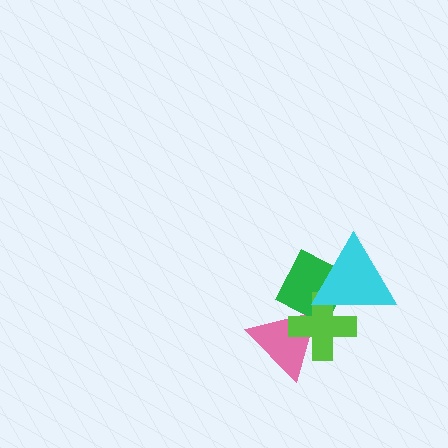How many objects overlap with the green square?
3 objects overlap with the green square.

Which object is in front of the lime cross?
The cyan triangle is in front of the lime cross.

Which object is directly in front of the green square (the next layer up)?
The lime cross is directly in front of the green square.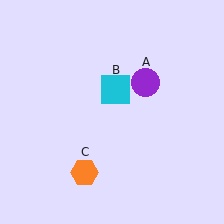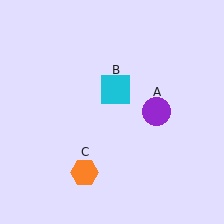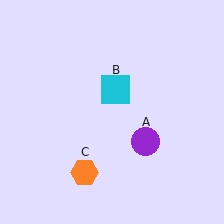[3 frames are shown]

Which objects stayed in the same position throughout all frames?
Cyan square (object B) and orange hexagon (object C) remained stationary.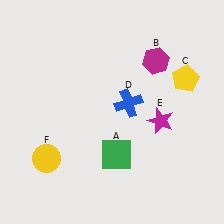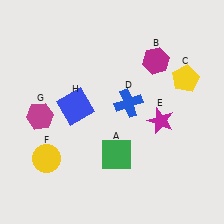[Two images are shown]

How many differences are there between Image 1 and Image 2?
There are 2 differences between the two images.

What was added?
A magenta hexagon (G), a blue square (H) were added in Image 2.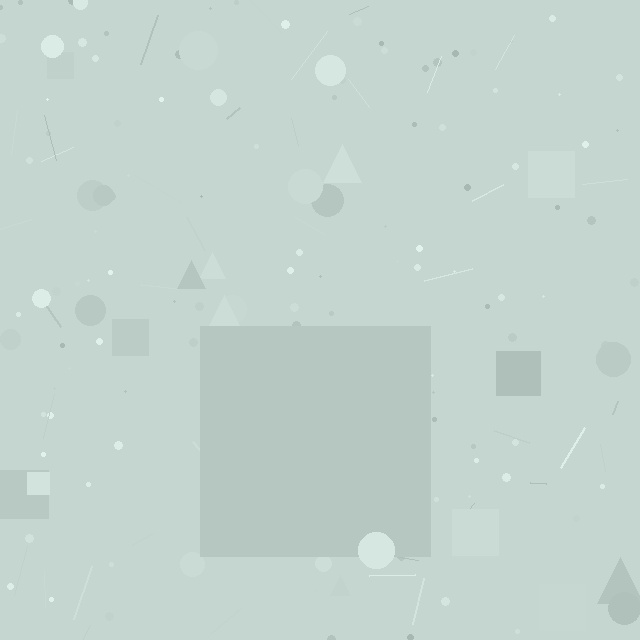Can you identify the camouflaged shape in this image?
The camouflaged shape is a square.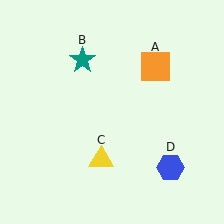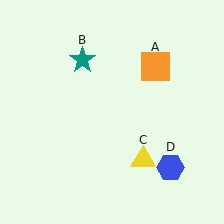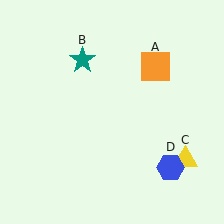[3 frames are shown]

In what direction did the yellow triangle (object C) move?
The yellow triangle (object C) moved right.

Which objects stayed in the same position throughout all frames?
Orange square (object A) and teal star (object B) and blue hexagon (object D) remained stationary.